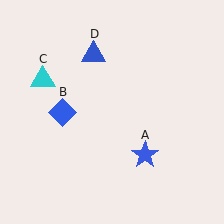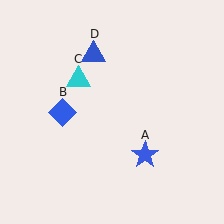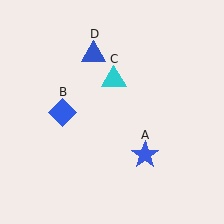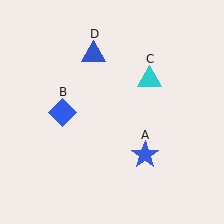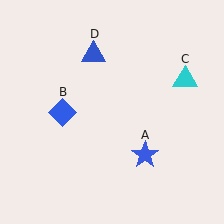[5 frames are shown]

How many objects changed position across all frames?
1 object changed position: cyan triangle (object C).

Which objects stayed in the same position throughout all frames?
Blue star (object A) and blue diamond (object B) and blue triangle (object D) remained stationary.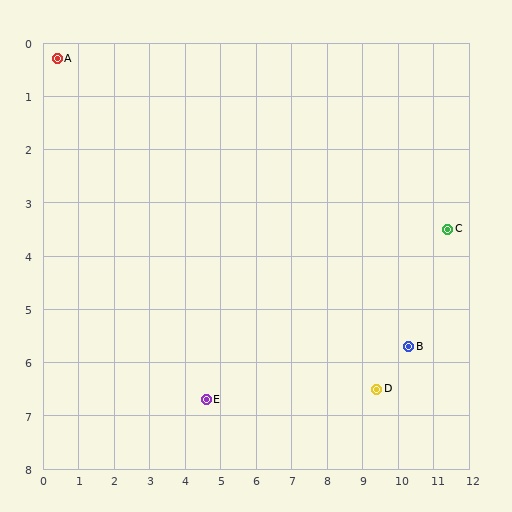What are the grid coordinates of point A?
Point A is at approximately (0.4, 0.3).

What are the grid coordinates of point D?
Point D is at approximately (9.4, 6.5).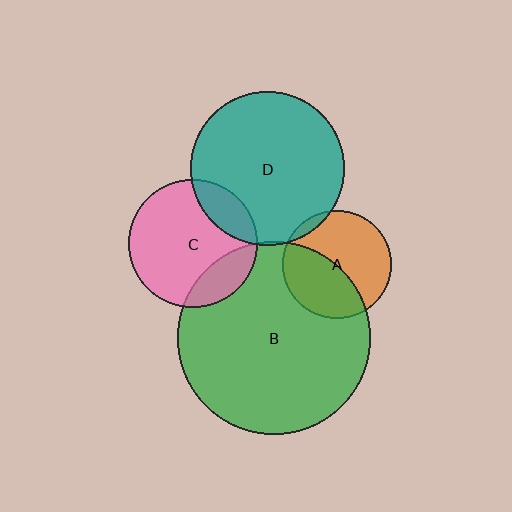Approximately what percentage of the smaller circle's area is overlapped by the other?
Approximately 45%.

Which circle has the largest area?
Circle B (green).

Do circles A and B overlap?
Yes.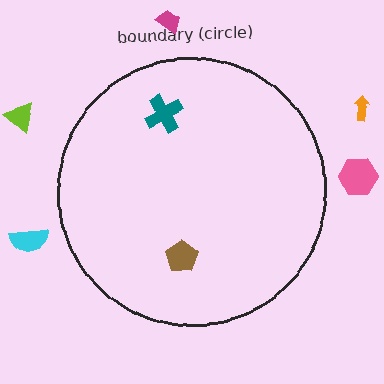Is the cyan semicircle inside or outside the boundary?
Outside.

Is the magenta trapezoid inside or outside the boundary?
Outside.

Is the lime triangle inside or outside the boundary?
Outside.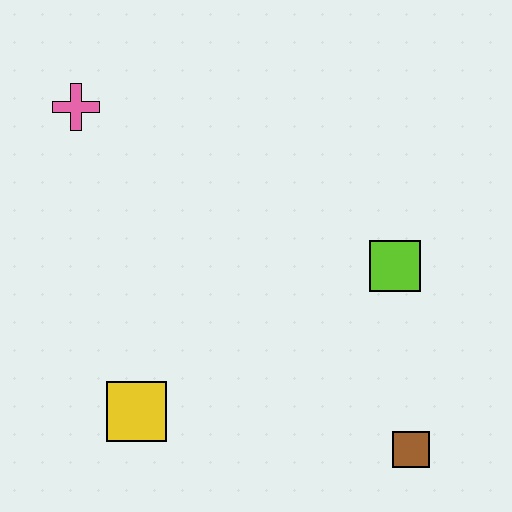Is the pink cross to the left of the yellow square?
Yes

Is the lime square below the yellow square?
No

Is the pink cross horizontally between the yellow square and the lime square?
No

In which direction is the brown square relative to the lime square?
The brown square is below the lime square.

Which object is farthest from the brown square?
The pink cross is farthest from the brown square.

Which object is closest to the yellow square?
The brown square is closest to the yellow square.